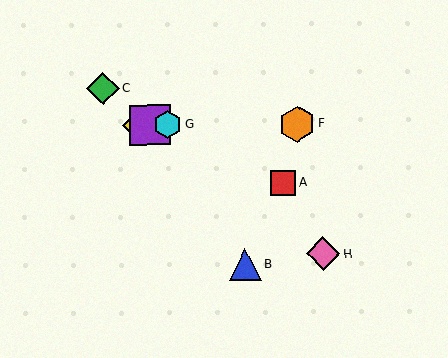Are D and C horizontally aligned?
No, D is at y≈125 and C is at y≈88.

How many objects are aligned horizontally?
4 objects (D, E, F, G) are aligned horizontally.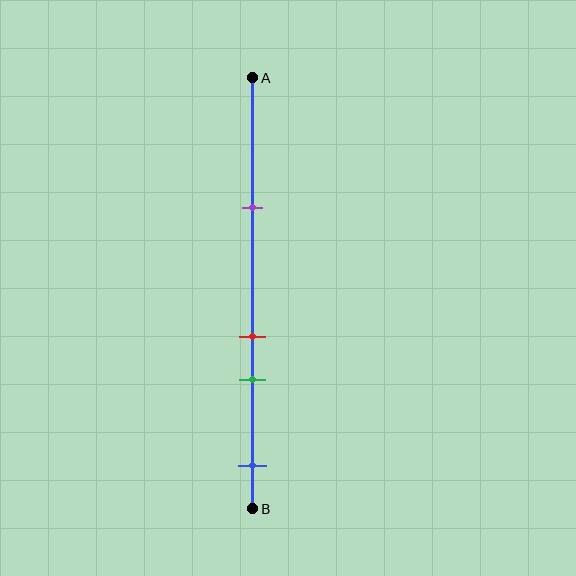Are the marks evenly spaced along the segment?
No, the marks are not evenly spaced.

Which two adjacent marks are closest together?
The red and green marks are the closest adjacent pair.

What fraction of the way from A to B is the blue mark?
The blue mark is approximately 90% (0.9) of the way from A to B.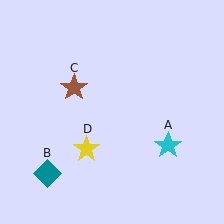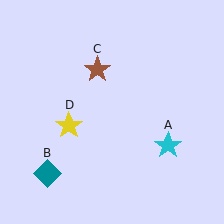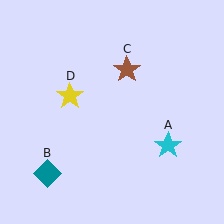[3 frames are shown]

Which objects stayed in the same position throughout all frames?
Cyan star (object A) and teal diamond (object B) remained stationary.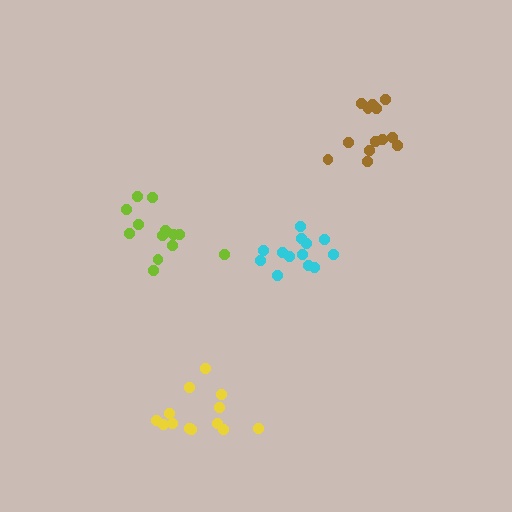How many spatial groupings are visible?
There are 4 spatial groupings.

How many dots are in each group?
Group 1: 13 dots, Group 2: 13 dots, Group 3: 13 dots, Group 4: 13 dots (52 total).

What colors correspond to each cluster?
The clusters are colored: cyan, brown, yellow, lime.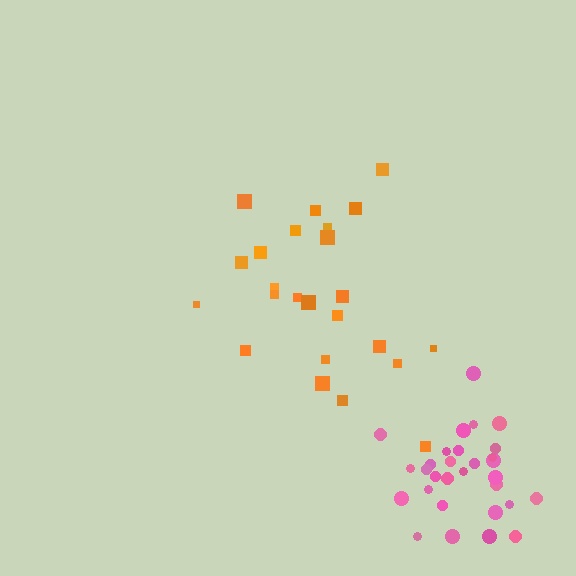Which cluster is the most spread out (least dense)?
Orange.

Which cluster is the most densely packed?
Pink.